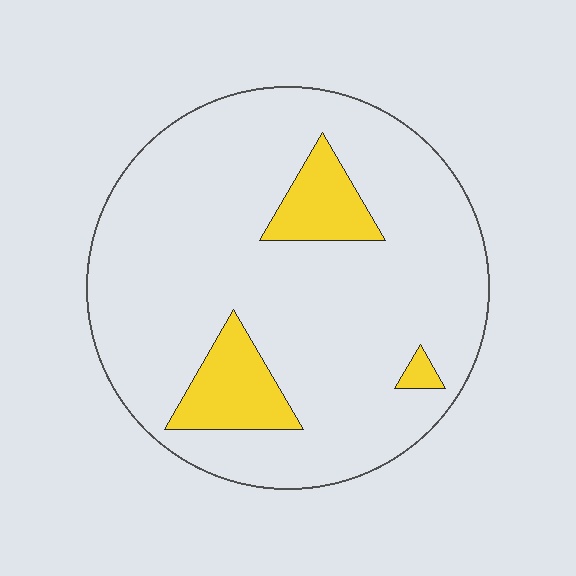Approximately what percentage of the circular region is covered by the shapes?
Approximately 15%.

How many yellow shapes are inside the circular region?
3.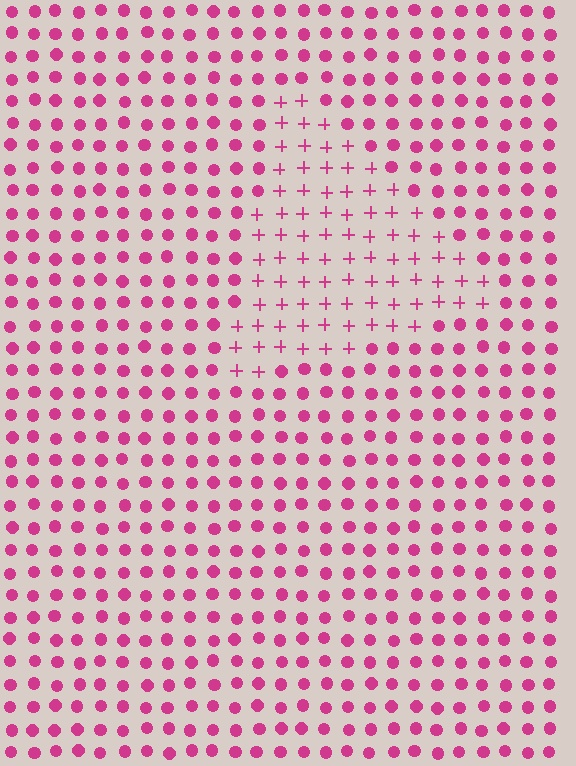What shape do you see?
I see a triangle.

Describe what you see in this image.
The image is filled with small magenta elements arranged in a uniform grid. A triangle-shaped region contains plus signs, while the surrounding area contains circles. The boundary is defined purely by the change in element shape.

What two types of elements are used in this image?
The image uses plus signs inside the triangle region and circles outside it.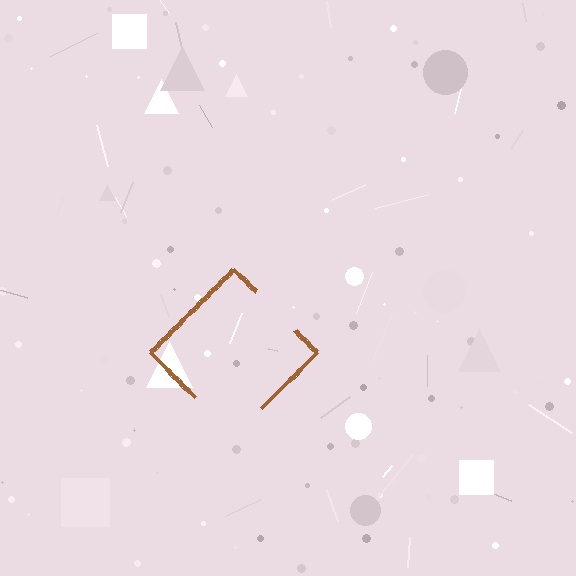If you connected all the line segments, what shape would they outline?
They would outline a diamond.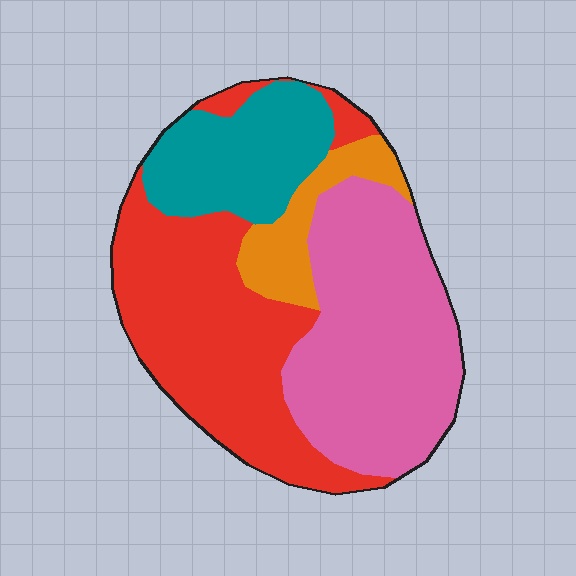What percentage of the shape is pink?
Pink takes up about three eighths (3/8) of the shape.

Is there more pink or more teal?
Pink.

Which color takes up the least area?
Orange, at roughly 10%.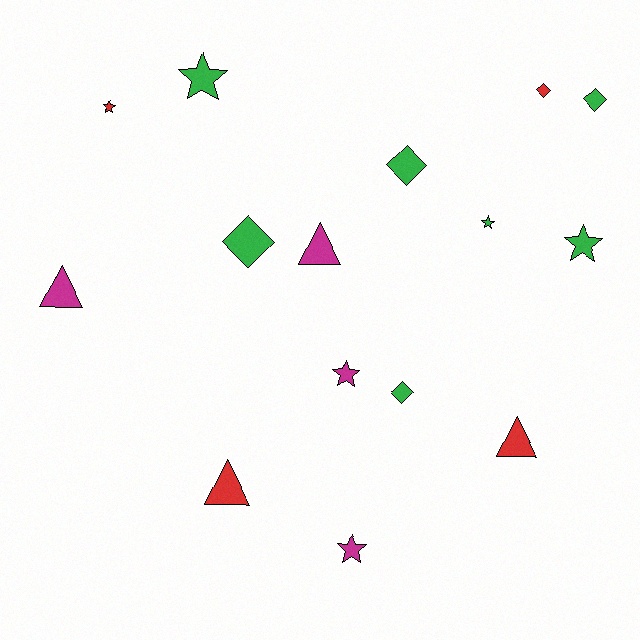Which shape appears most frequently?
Star, with 6 objects.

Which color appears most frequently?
Green, with 7 objects.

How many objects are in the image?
There are 15 objects.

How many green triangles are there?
There are no green triangles.